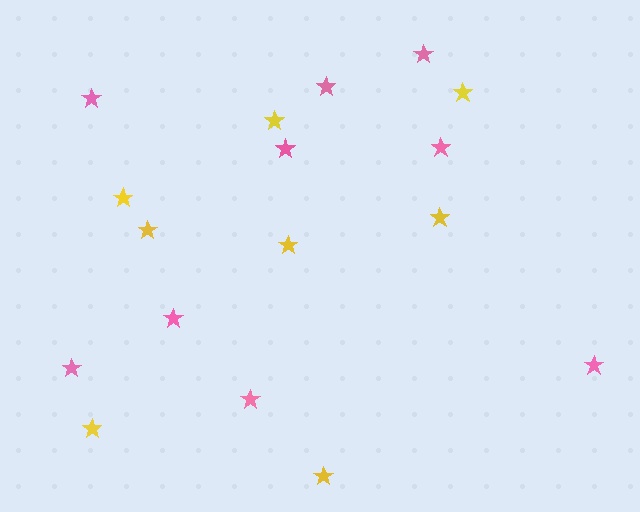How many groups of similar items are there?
There are 2 groups: one group of yellow stars (8) and one group of pink stars (9).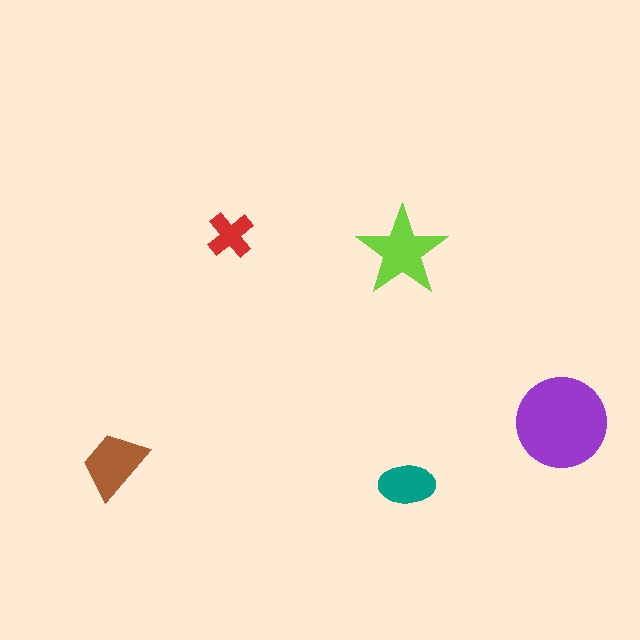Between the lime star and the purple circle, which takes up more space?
The purple circle.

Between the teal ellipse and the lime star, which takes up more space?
The lime star.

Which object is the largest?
The purple circle.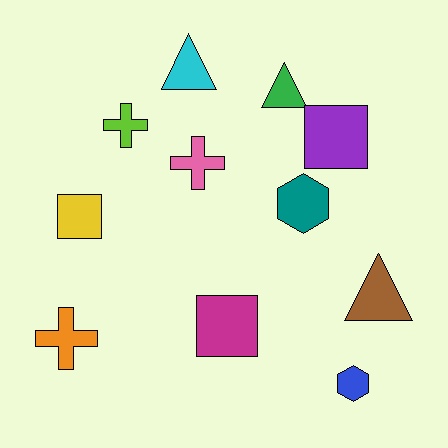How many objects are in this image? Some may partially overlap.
There are 11 objects.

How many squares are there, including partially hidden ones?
There are 3 squares.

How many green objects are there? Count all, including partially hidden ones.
There is 1 green object.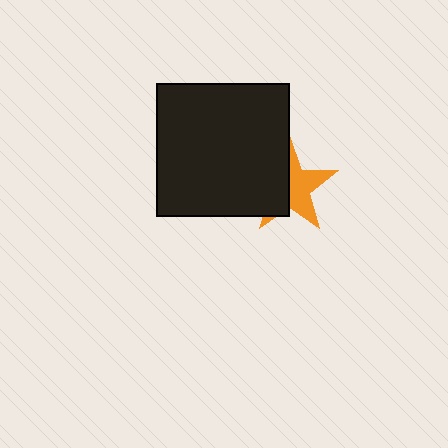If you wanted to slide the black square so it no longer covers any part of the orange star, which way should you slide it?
Slide it left — that is the most direct way to separate the two shapes.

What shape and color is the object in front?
The object in front is a black square.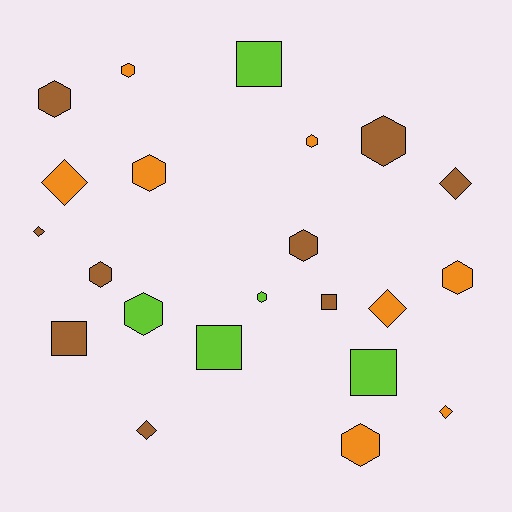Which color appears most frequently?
Brown, with 9 objects.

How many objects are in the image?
There are 22 objects.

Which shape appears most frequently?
Hexagon, with 11 objects.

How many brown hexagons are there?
There are 4 brown hexagons.